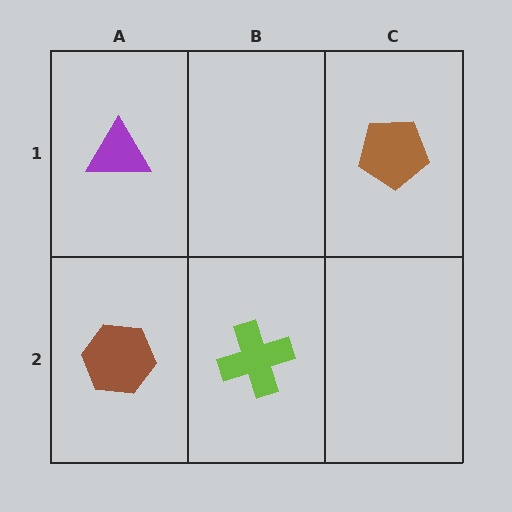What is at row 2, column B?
A lime cross.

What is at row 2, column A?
A brown hexagon.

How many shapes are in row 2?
2 shapes.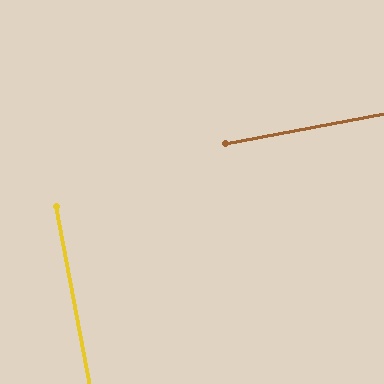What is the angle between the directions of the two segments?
Approximately 90 degrees.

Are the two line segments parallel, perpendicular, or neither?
Perpendicular — they meet at approximately 90°.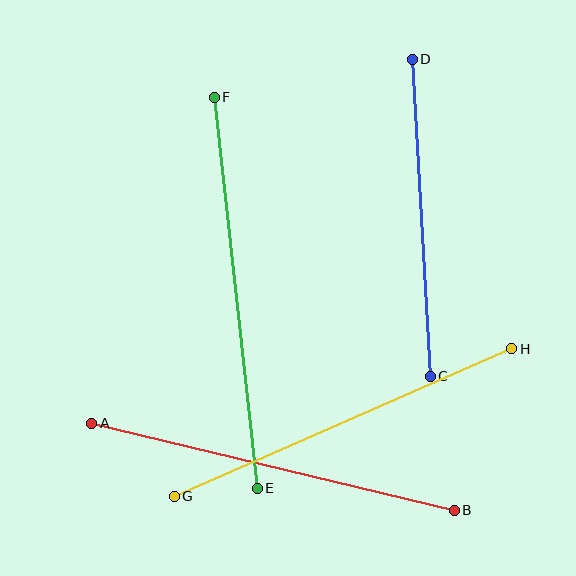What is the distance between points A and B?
The distance is approximately 373 pixels.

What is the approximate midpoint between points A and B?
The midpoint is at approximately (273, 467) pixels.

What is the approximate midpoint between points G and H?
The midpoint is at approximately (343, 423) pixels.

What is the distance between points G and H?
The distance is approximately 368 pixels.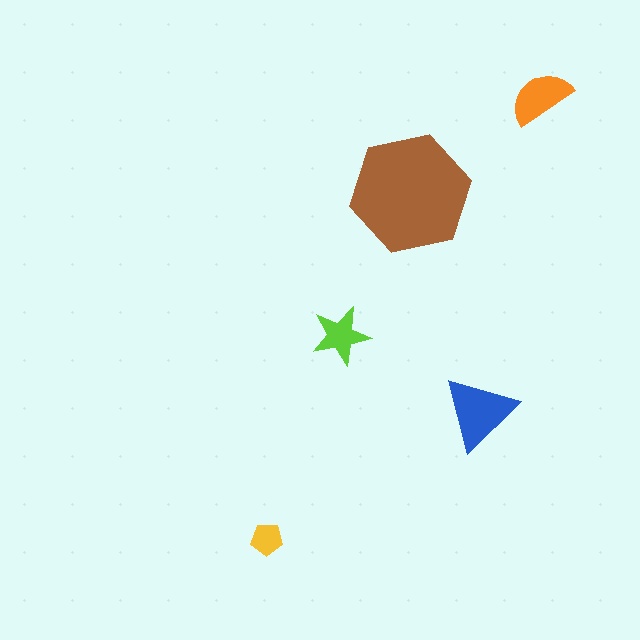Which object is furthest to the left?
The yellow pentagon is leftmost.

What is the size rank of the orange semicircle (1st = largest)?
3rd.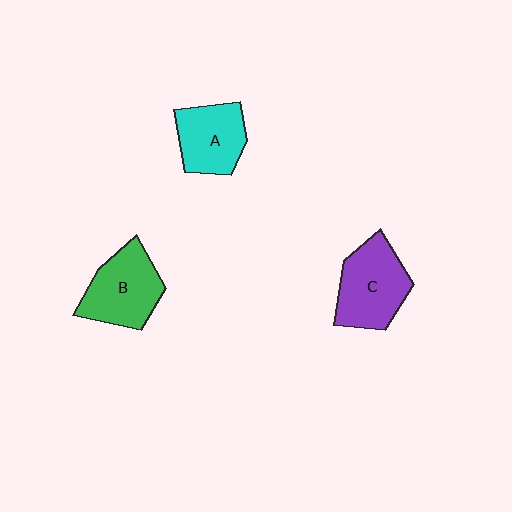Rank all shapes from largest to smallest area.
From largest to smallest: C (purple), B (green), A (cyan).